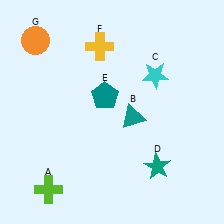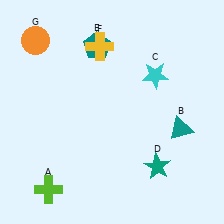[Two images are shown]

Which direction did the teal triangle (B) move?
The teal triangle (B) moved right.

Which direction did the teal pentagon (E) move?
The teal pentagon (E) moved up.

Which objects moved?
The objects that moved are: the teal triangle (B), the teal pentagon (E).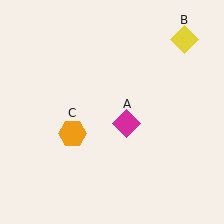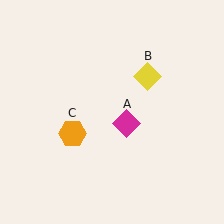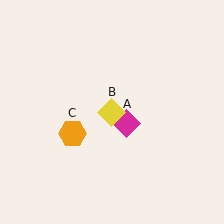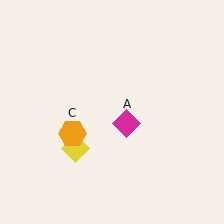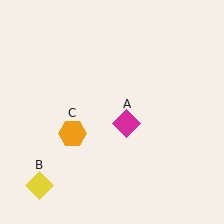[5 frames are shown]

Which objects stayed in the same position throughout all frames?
Magenta diamond (object A) and orange hexagon (object C) remained stationary.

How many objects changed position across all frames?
1 object changed position: yellow diamond (object B).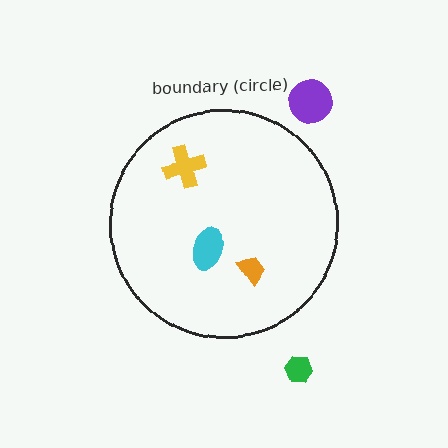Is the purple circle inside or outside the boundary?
Outside.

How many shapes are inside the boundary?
3 inside, 2 outside.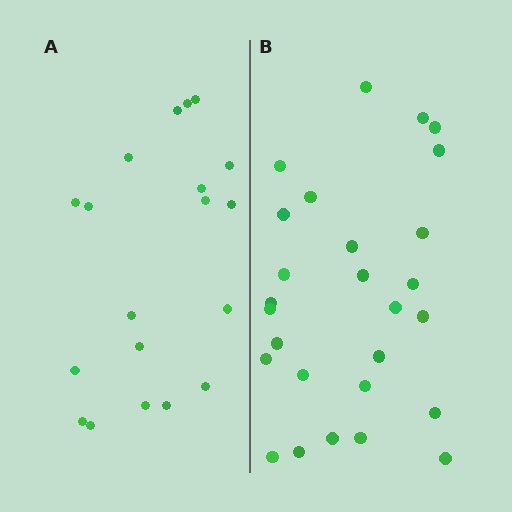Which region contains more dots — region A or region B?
Region B (the right region) has more dots.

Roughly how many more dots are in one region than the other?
Region B has roughly 8 or so more dots than region A.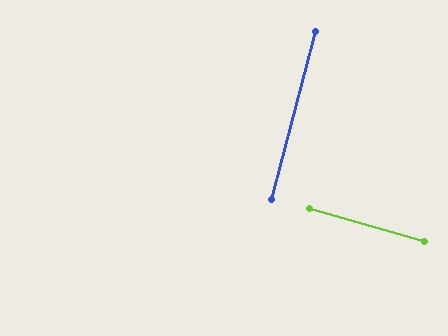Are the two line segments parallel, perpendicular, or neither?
Perpendicular — they meet at approximately 89°.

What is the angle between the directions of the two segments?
Approximately 89 degrees.